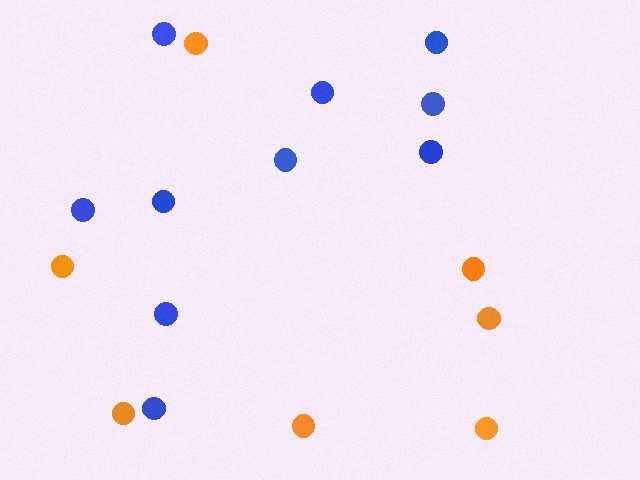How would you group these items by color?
There are 2 groups: one group of orange circles (7) and one group of blue circles (10).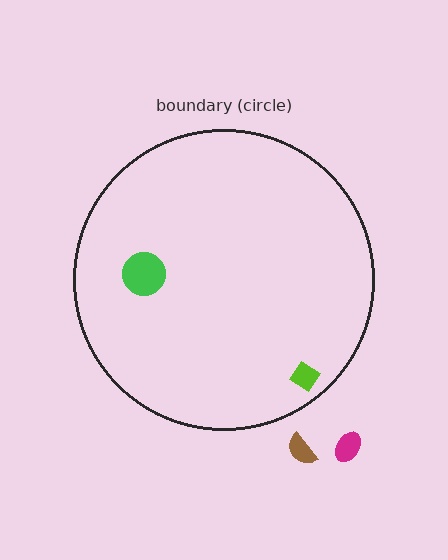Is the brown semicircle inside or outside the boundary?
Outside.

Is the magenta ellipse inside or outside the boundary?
Outside.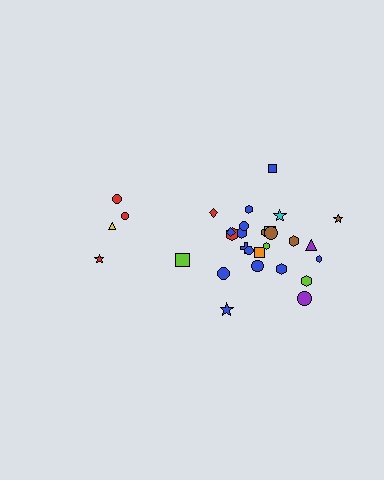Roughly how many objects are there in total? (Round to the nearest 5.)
Roughly 30 objects in total.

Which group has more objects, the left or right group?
The right group.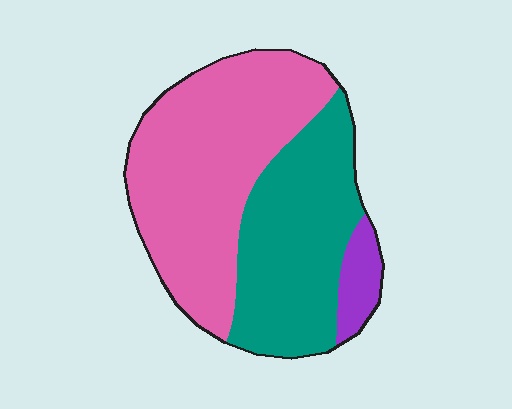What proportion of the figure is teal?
Teal takes up about two fifths (2/5) of the figure.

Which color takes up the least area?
Purple, at roughly 5%.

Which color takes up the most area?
Pink, at roughly 55%.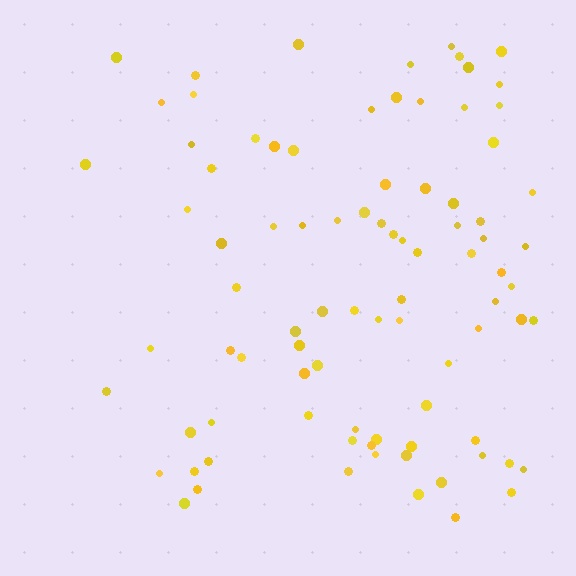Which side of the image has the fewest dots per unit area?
The left.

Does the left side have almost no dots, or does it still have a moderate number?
Still a moderate number, just noticeably fewer than the right.